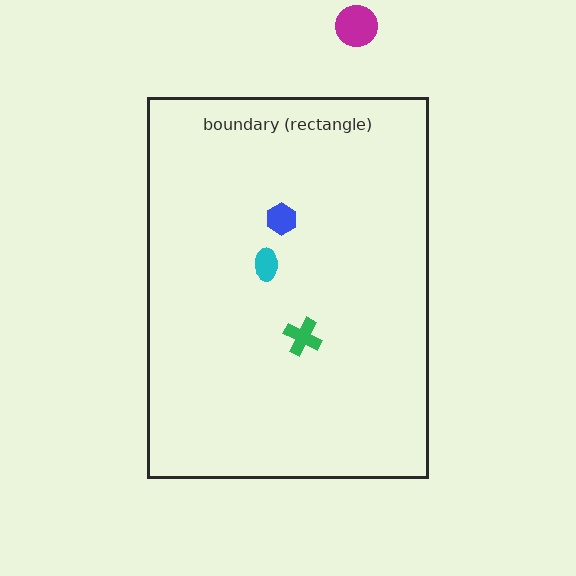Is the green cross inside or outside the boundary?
Inside.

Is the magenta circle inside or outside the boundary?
Outside.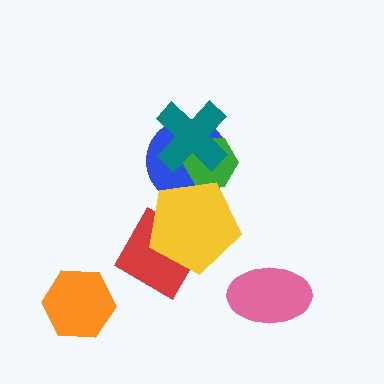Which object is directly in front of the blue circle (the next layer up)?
The green hexagon is directly in front of the blue circle.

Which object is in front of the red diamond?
The yellow pentagon is in front of the red diamond.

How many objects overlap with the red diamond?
1 object overlaps with the red diamond.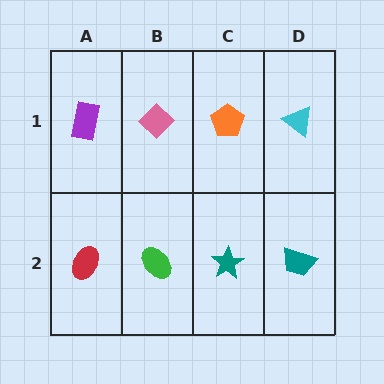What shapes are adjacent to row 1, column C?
A teal star (row 2, column C), a pink diamond (row 1, column B), a cyan triangle (row 1, column D).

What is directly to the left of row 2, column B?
A red ellipse.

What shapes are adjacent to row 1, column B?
A green ellipse (row 2, column B), a purple rectangle (row 1, column A), an orange pentagon (row 1, column C).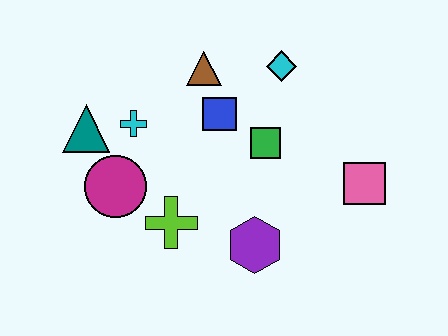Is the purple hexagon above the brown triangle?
No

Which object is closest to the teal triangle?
The cyan cross is closest to the teal triangle.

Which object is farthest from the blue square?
The pink square is farthest from the blue square.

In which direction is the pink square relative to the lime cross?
The pink square is to the right of the lime cross.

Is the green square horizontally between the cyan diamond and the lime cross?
Yes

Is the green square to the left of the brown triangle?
No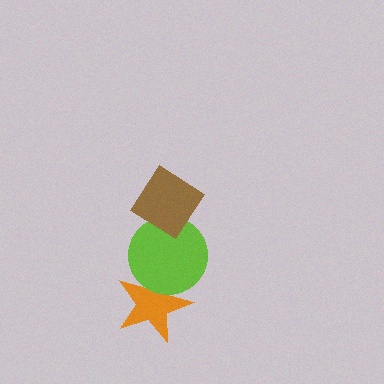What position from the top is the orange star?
The orange star is 3rd from the top.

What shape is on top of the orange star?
The lime circle is on top of the orange star.